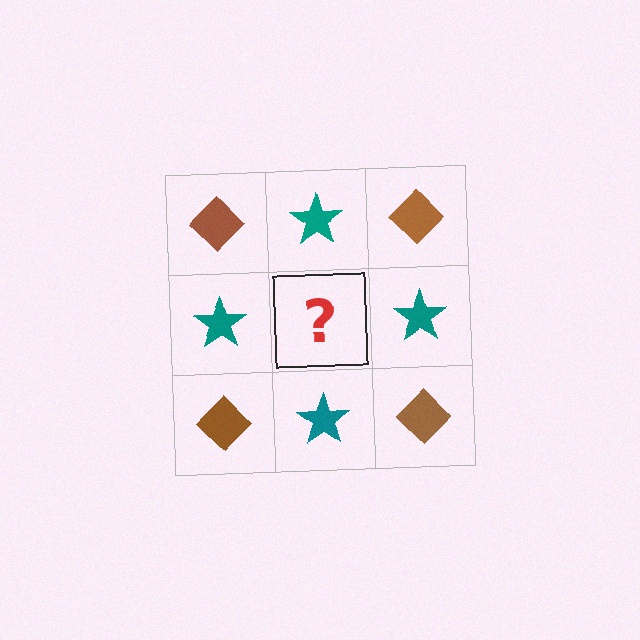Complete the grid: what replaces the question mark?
The question mark should be replaced with a brown diamond.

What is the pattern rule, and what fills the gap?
The rule is that it alternates brown diamond and teal star in a checkerboard pattern. The gap should be filled with a brown diamond.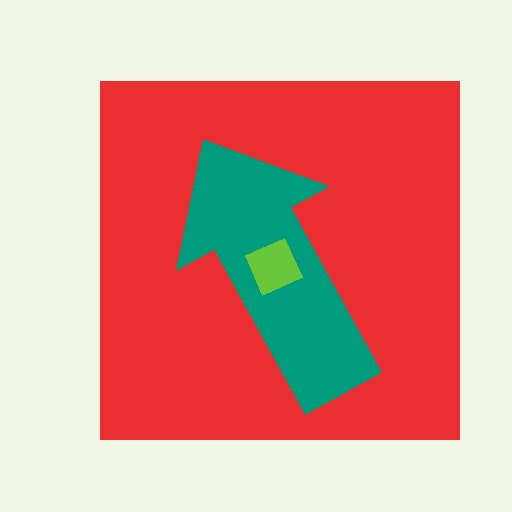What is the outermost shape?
The red square.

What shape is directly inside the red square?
The teal arrow.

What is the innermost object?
The lime diamond.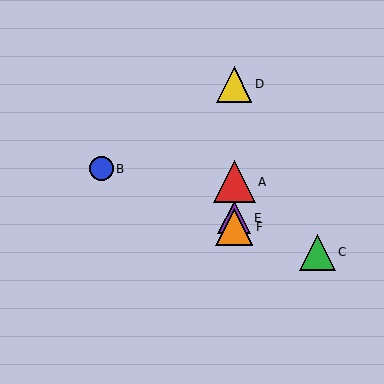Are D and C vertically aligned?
No, D is at x≈234 and C is at x≈317.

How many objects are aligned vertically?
4 objects (A, D, E, F) are aligned vertically.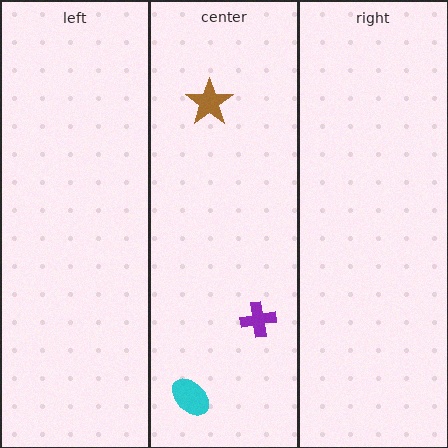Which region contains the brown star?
The center region.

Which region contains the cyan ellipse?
The center region.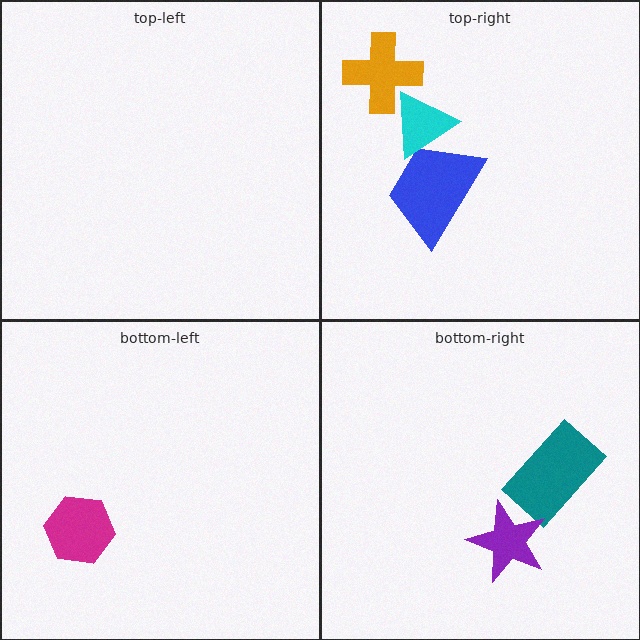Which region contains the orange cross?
The top-right region.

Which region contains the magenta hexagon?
The bottom-left region.